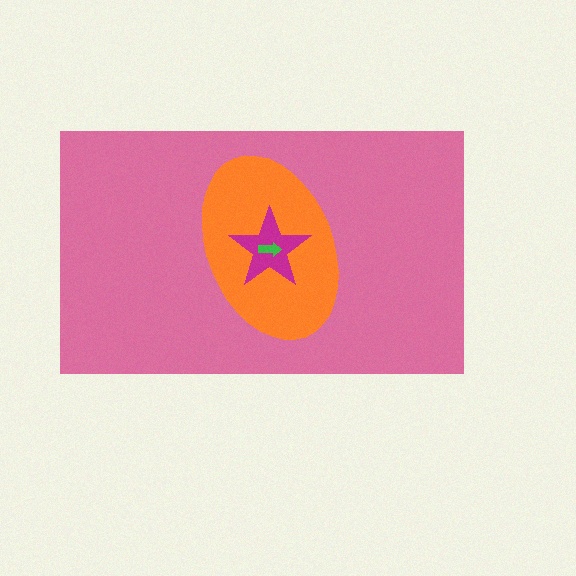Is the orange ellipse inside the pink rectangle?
Yes.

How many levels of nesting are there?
4.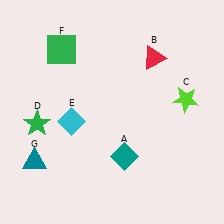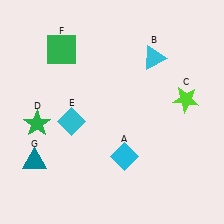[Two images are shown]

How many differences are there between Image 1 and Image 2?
There are 2 differences between the two images.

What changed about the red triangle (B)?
In Image 1, B is red. In Image 2, it changed to cyan.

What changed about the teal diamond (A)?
In Image 1, A is teal. In Image 2, it changed to cyan.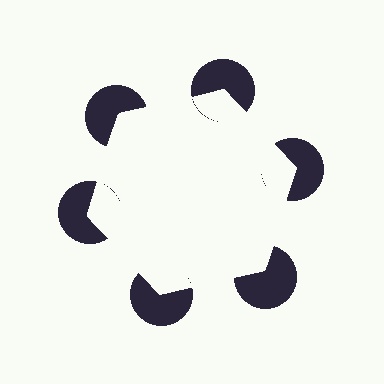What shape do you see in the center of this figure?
An illusory hexagon — its edges are inferred from the aligned wedge cuts in the pac-man discs, not physically drawn.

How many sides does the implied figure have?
6 sides.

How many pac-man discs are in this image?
There are 6 — one at each vertex of the illusory hexagon.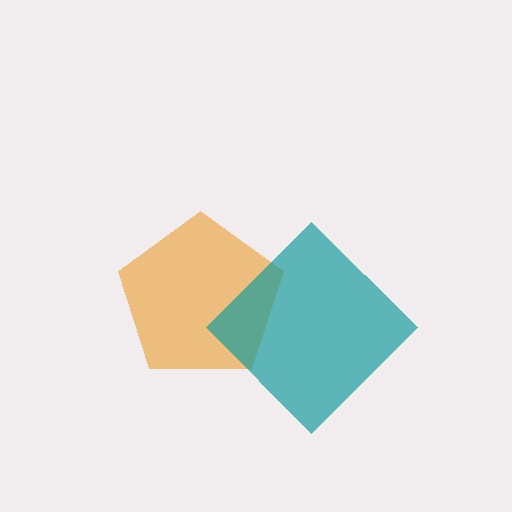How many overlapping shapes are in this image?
There are 2 overlapping shapes in the image.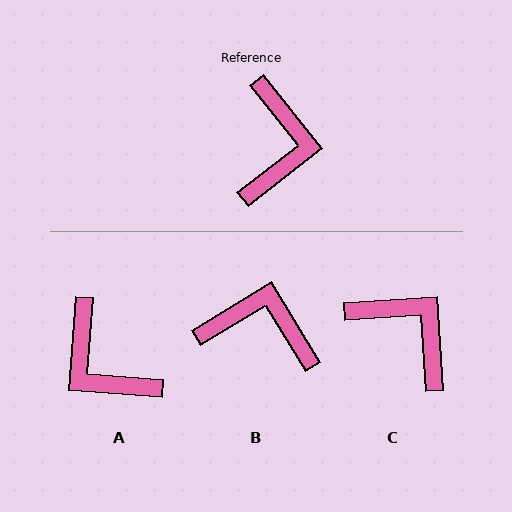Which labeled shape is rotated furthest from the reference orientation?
A, about 133 degrees away.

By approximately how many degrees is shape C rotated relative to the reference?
Approximately 56 degrees counter-clockwise.